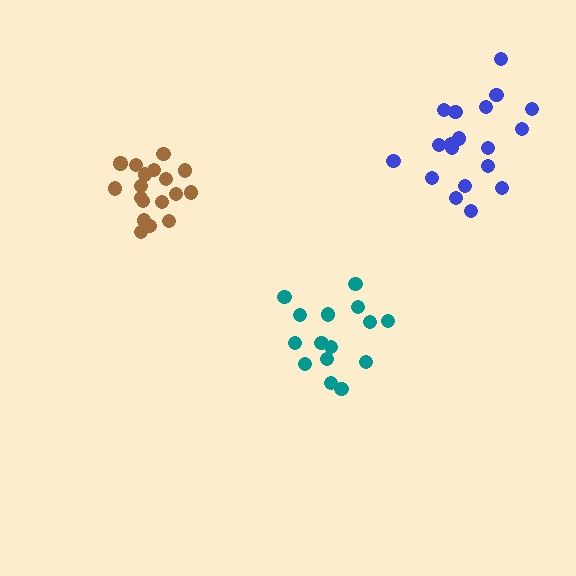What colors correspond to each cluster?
The clusters are colored: teal, brown, blue.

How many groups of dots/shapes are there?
There are 3 groups.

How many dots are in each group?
Group 1: 15 dots, Group 2: 18 dots, Group 3: 19 dots (52 total).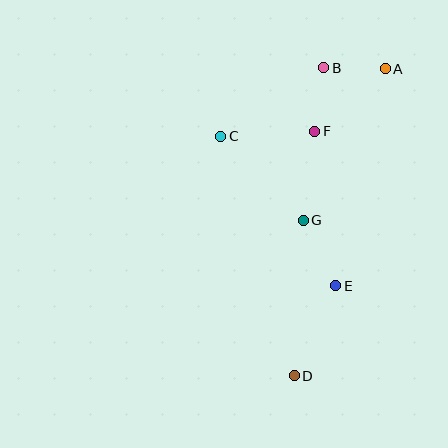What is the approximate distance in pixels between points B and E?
The distance between B and E is approximately 218 pixels.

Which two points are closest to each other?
Points A and B are closest to each other.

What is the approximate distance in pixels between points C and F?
The distance between C and F is approximately 94 pixels.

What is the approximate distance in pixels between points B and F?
The distance between B and F is approximately 64 pixels.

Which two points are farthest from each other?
Points A and D are farthest from each other.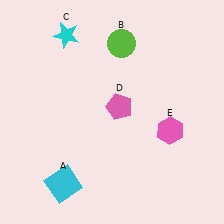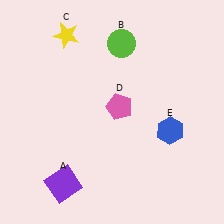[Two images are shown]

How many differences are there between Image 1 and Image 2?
There are 3 differences between the two images.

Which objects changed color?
A changed from cyan to purple. C changed from cyan to yellow. E changed from pink to blue.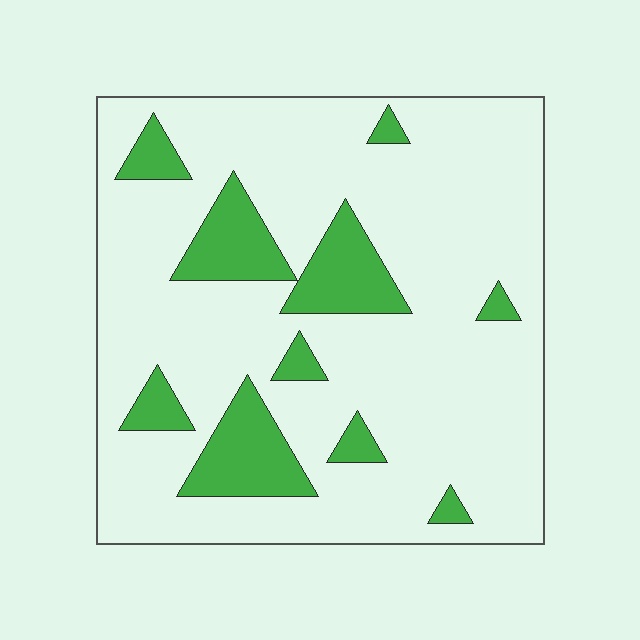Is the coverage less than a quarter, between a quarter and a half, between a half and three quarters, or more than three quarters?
Less than a quarter.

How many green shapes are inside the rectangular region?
10.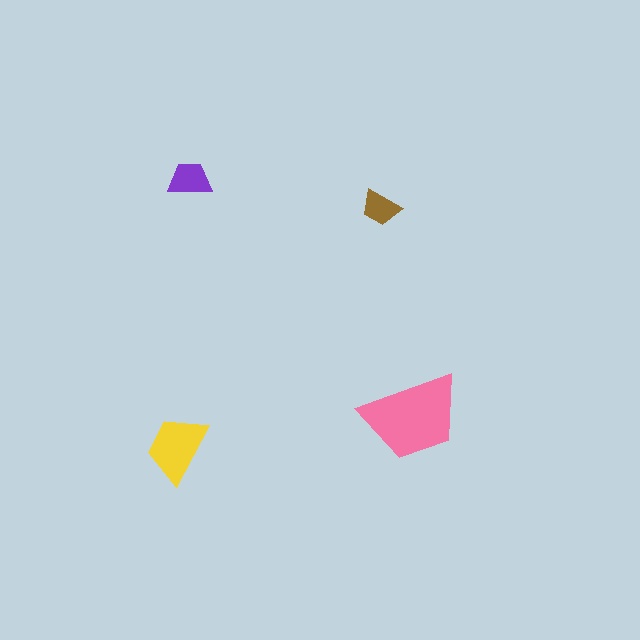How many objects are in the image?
There are 4 objects in the image.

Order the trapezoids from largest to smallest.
the pink one, the yellow one, the purple one, the brown one.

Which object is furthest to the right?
The pink trapezoid is rightmost.